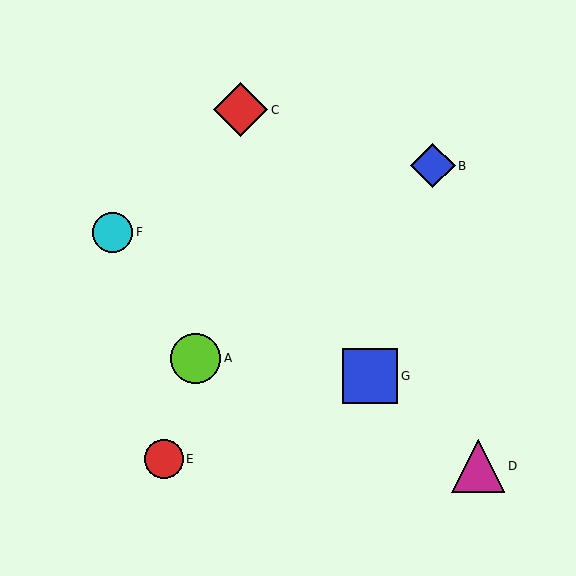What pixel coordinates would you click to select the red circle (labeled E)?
Click at (164, 459) to select the red circle E.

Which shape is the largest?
The blue square (labeled G) is the largest.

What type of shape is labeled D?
Shape D is a magenta triangle.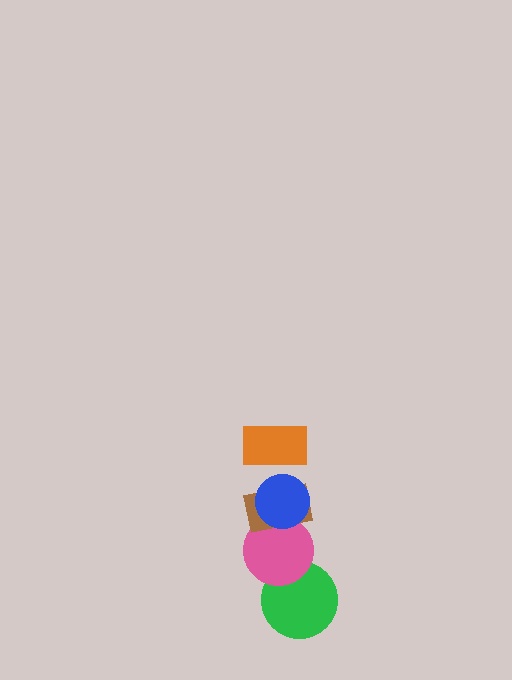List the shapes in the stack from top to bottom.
From top to bottom: the orange rectangle, the blue circle, the brown rectangle, the pink circle, the green circle.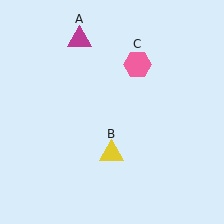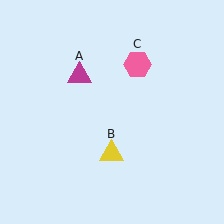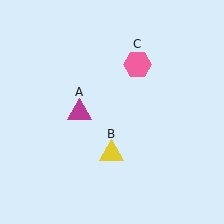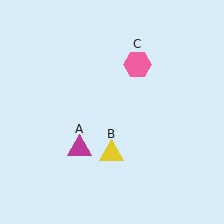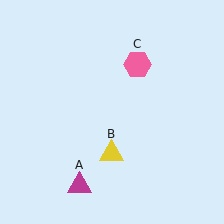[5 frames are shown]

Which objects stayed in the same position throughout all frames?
Yellow triangle (object B) and pink hexagon (object C) remained stationary.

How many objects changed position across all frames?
1 object changed position: magenta triangle (object A).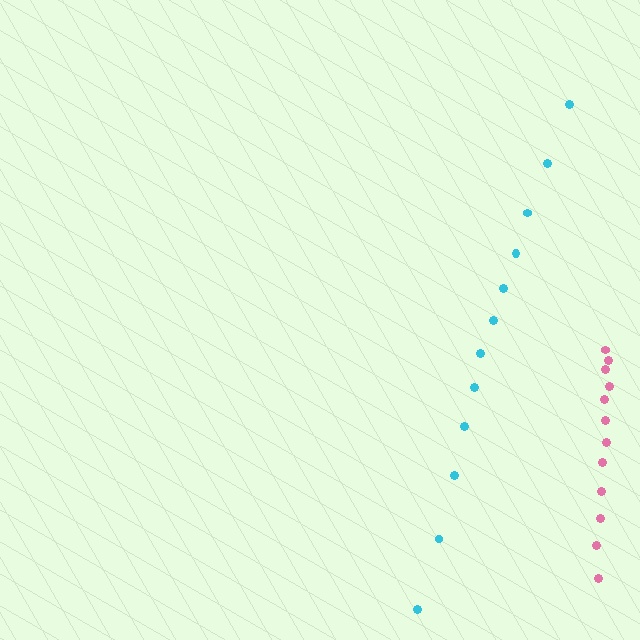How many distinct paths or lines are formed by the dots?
There are 2 distinct paths.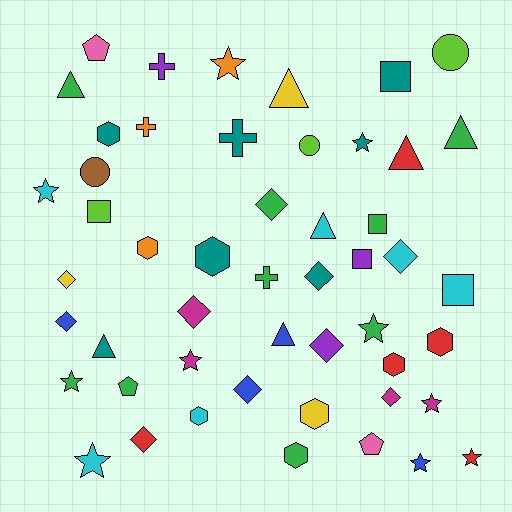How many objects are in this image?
There are 50 objects.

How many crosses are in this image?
There are 4 crosses.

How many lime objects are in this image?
There are 3 lime objects.